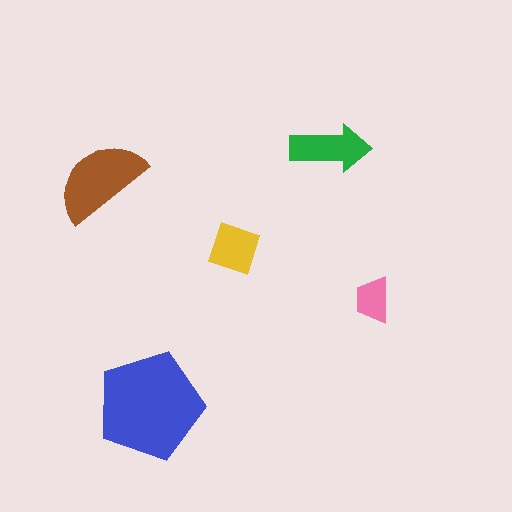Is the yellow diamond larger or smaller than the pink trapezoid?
Larger.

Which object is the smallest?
The pink trapezoid.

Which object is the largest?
The blue pentagon.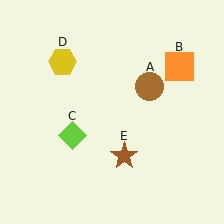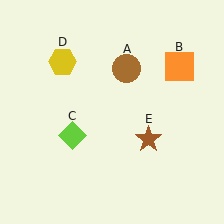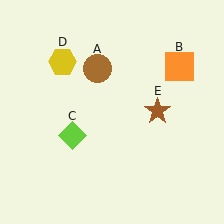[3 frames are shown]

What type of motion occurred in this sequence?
The brown circle (object A), brown star (object E) rotated counterclockwise around the center of the scene.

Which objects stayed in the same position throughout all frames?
Orange square (object B) and lime diamond (object C) and yellow hexagon (object D) remained stationary.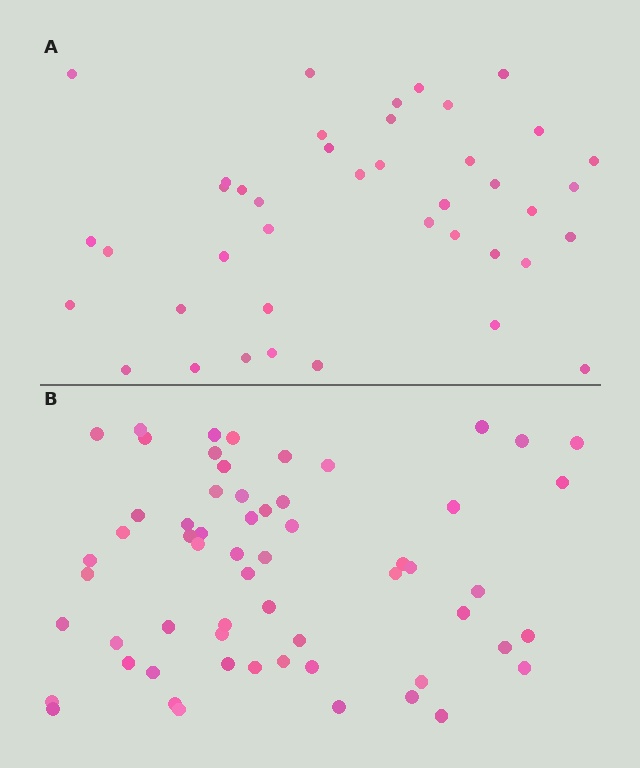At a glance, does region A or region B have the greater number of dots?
Region B (the bottom region) has more dots.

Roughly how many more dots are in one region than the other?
Region B has approximately 20 more dots than region A.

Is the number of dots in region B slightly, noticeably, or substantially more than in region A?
Region B has substantially more. The ratio is roughly 1.5 to 1.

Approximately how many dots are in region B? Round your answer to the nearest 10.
About 60 dots.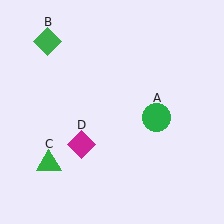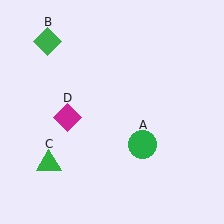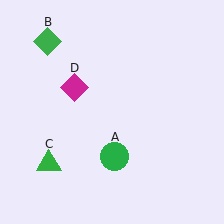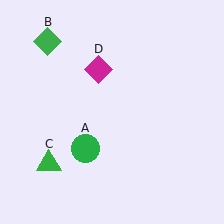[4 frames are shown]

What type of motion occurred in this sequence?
The green circle (object A), magenta diamond (object D) rotated clockwise around the center of the scene.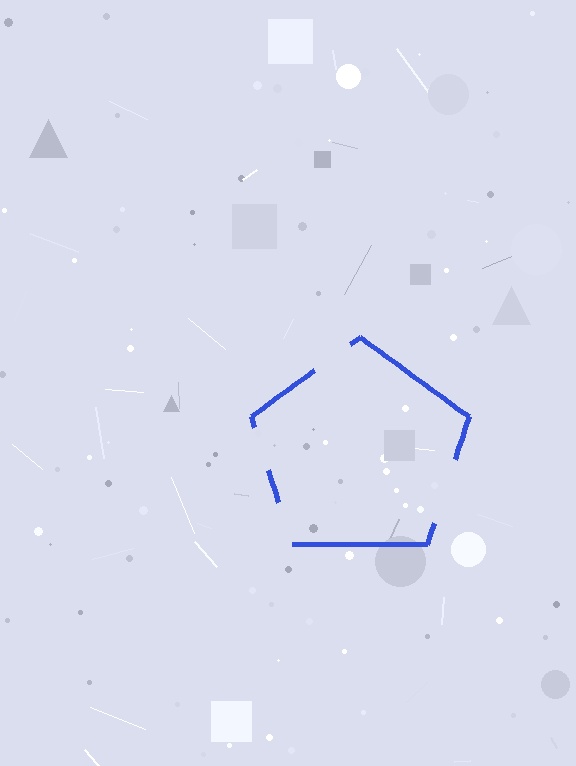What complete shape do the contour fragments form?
The contour fragments form a pentagon.